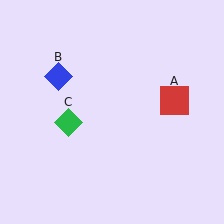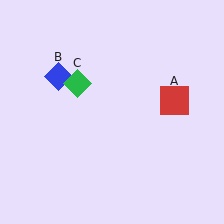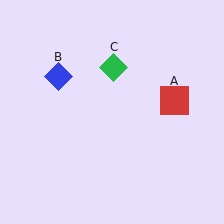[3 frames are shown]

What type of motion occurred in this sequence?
The green diamond (object C) rotated clockwise around the center of the scene.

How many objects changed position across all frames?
1 object changed position: green diamond (object C).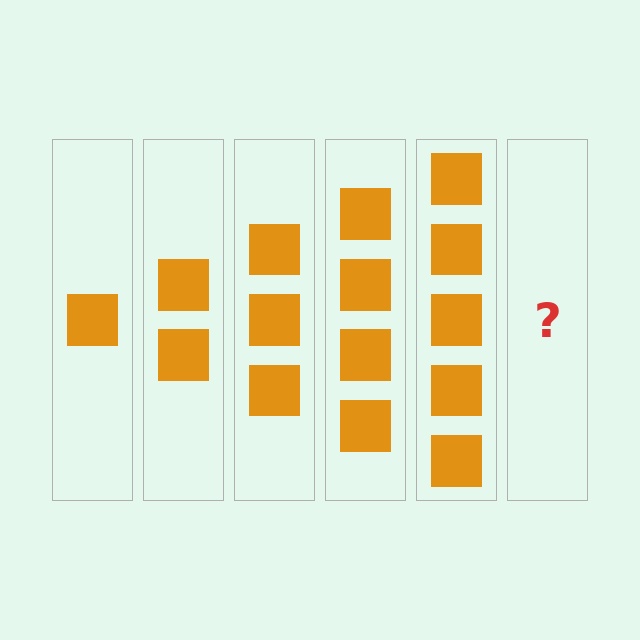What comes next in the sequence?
The next element should be 6 squares.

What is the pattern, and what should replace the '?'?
The pattern is that each step adds one more square. The '?' should be 6 squares.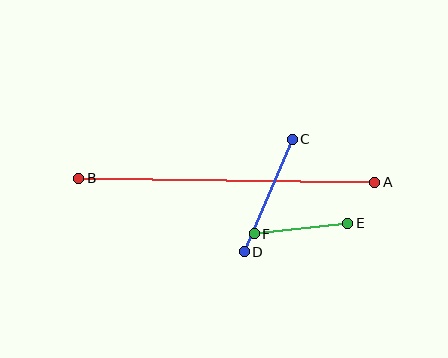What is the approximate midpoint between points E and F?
The midpoint is at approximately (301, 228) pixels.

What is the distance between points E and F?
The distance is approximately 94 pixels.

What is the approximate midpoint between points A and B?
The midpoint is at approximately (227, 180) pixels.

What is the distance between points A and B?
The distance is approximately 296 pixels.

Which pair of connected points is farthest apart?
Points A and B are farthest apart.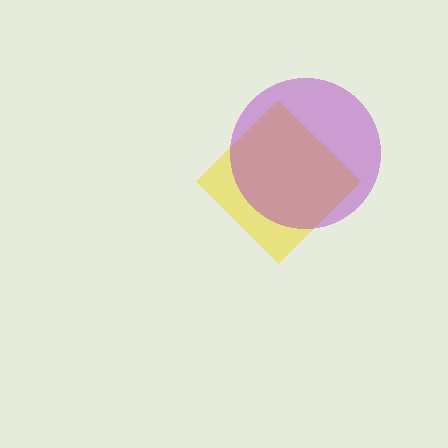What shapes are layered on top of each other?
The layered shapes are: a yellow diamond, a purple circle.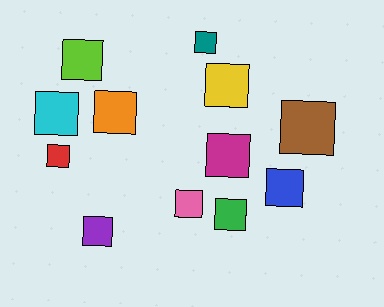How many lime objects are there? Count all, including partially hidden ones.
There is 1 lime object.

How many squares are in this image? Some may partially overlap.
There are 12 squares.